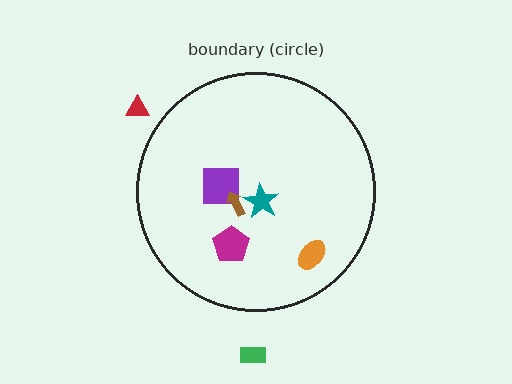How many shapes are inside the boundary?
5 inside, 2 outside.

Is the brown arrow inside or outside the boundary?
Inside.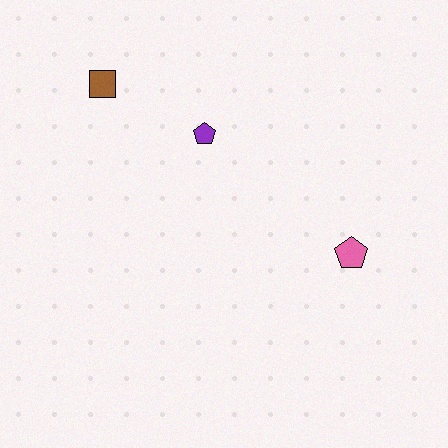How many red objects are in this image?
There are no red objects.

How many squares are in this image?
There is 1 square.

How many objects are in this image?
There are 3 objects.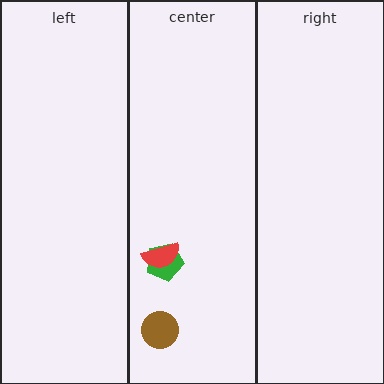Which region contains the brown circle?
The center region.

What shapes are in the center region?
The green pentagon, the red semicircle, the brown circle.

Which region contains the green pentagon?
The center region.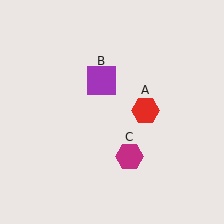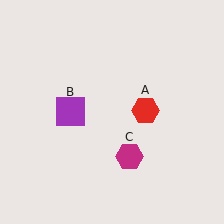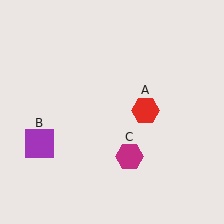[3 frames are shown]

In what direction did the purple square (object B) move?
The purple square (object B) moved down and to the left.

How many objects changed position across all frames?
1 object changed position: purple square (object B).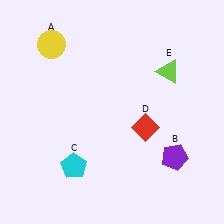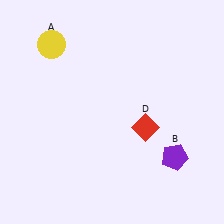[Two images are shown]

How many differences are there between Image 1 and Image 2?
There are 2 differences between the two images.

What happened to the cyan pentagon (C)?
The cyan pentagon (C) was removed in Image 2. It was in the bottom-left area of Image 1.